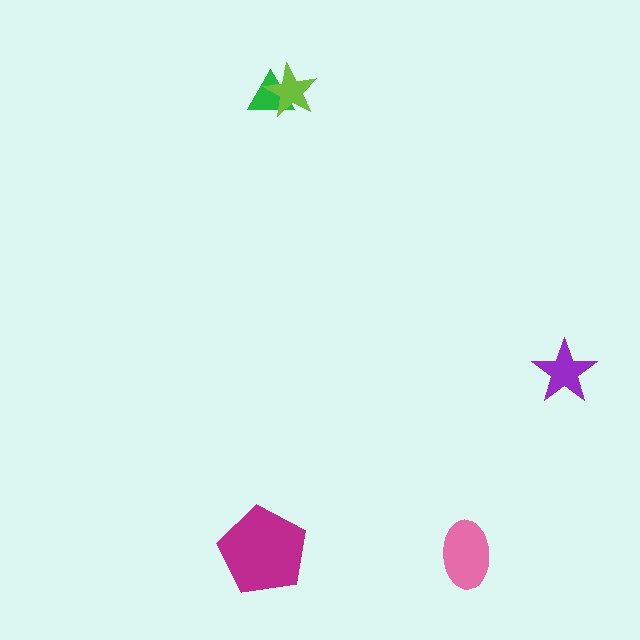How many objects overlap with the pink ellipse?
0 objects overlap with the pink ellipse.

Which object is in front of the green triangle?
The lime star is in front of the green triangle.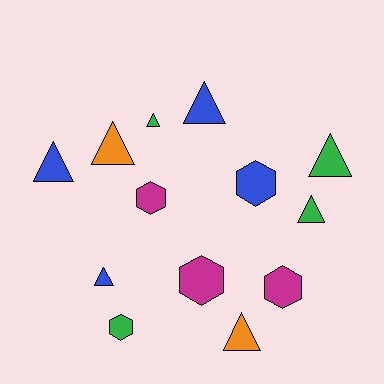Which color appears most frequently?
Blue, with 4 objects.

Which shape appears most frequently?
Triangle, with 8 objects.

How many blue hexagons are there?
There is 1 blue hexagon.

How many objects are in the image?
There are 13 objects.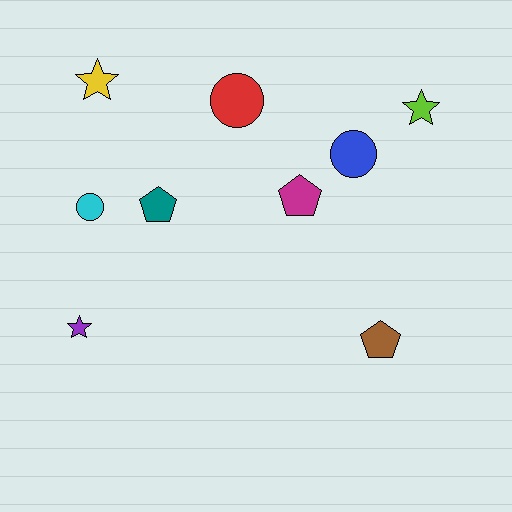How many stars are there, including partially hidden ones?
There are 3 stars.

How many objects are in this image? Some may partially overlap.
There are 9 objects.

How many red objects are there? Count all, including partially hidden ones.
There is 1 red object.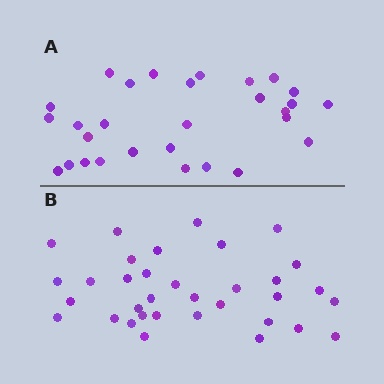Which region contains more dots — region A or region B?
Region B (the bottom region) has more dots.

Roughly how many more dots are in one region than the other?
Region B has about 5 more dots than region A.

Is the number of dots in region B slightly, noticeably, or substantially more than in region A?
Region B has only slightly more — the two regions are fairly close. The ratio is roughly 1.2 to 1.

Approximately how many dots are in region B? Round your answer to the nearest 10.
About 30 dots. (The exact count is 34, which rounds to 30.)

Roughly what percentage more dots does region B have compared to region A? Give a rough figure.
About 15% more.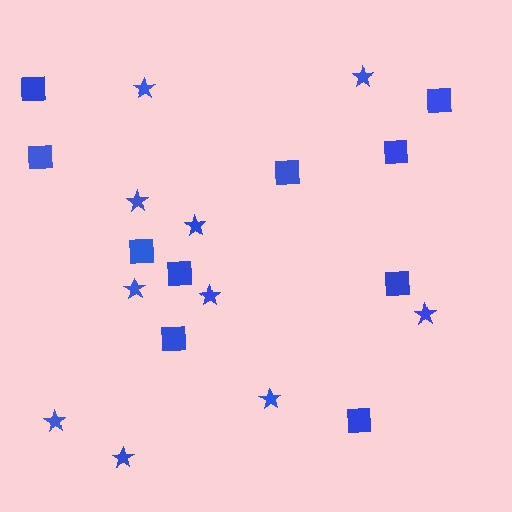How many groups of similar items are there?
There are 2 groups: one group of stars (10) and one group of squares (10).